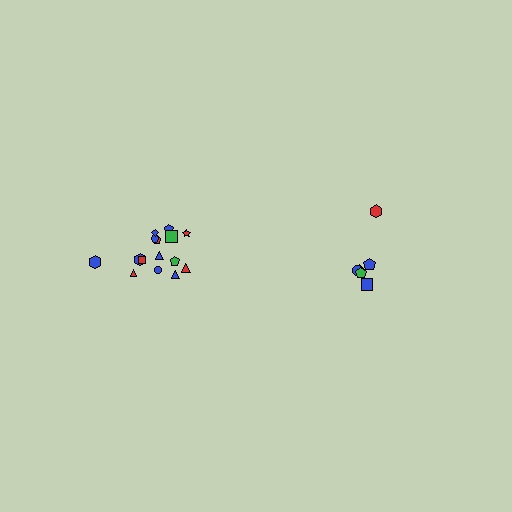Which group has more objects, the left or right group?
The left group.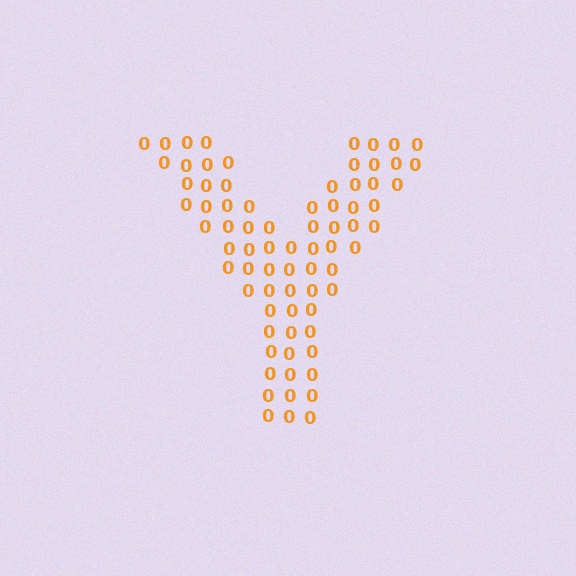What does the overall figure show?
The overall figure shows the letter Y.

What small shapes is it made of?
It is made of small digit 0's.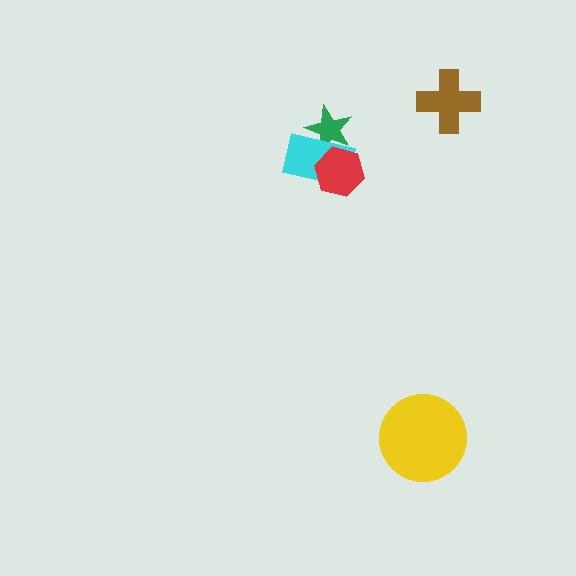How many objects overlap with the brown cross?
0 objects overlap with the brown cross.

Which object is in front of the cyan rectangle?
The red hexagon is in front of the cyan rectangle.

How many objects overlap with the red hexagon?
2 objects overlap with the red hexagon.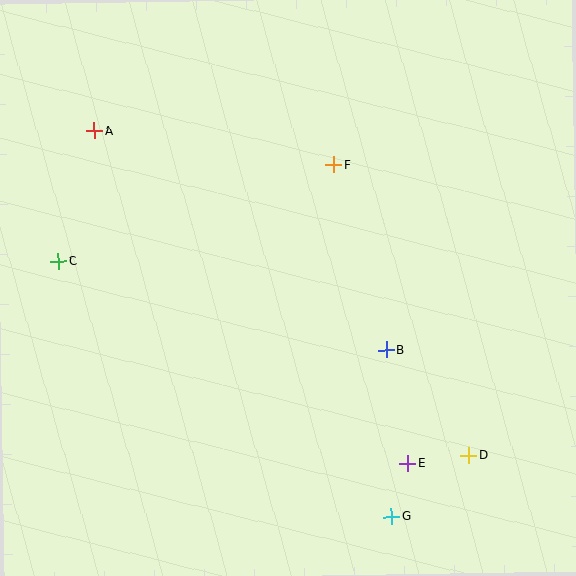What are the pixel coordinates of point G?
Point G is at (391, 517).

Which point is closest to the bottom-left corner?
Point C is closest to the bottom-left corner.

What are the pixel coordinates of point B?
Point B is at (386, 350).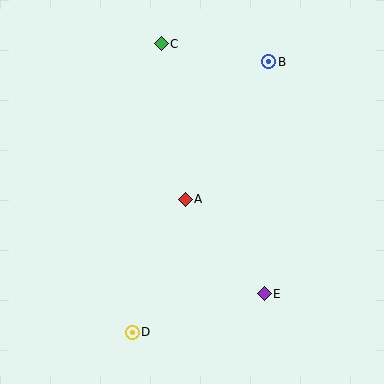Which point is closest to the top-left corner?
Point C is closest to the top-left corner.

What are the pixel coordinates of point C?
Point C is at (161, 44).